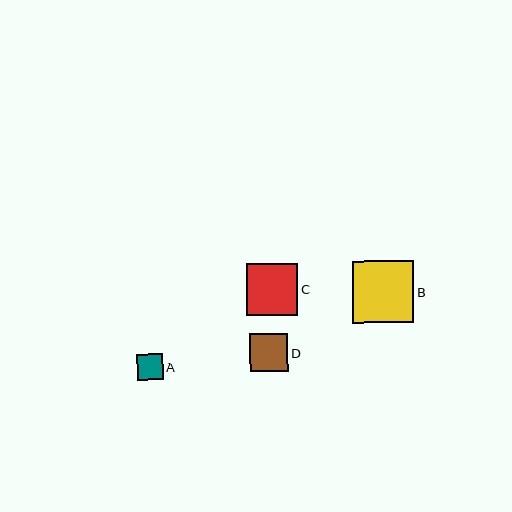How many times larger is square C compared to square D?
Square C is approximately 1.3 times the size of square D.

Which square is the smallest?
Square A is the smallest with a size of approximately 26 pixels.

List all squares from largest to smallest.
From largest to smallest: B, C, D, A.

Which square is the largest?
Square B is the largest with a size of approximately 62 pixels.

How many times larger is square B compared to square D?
Square B is approximately 1.6 times the size of square D.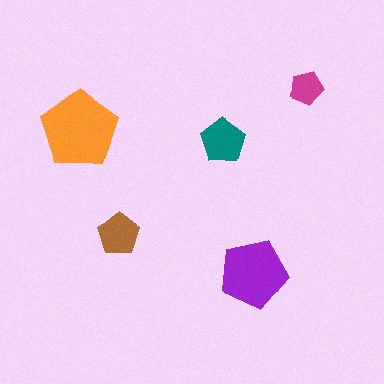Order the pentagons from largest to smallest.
the orange one, the purple one, the teal one, the brown one, the magenta one.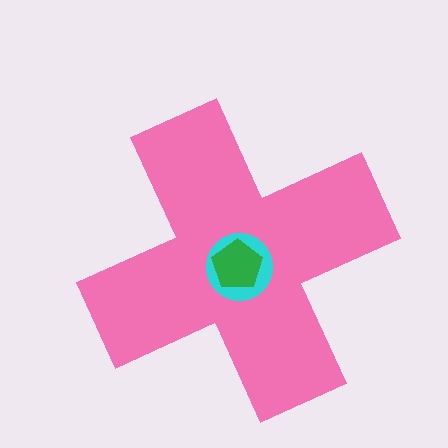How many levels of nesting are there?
3.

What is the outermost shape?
The pink cross.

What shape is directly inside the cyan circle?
The green pentagon.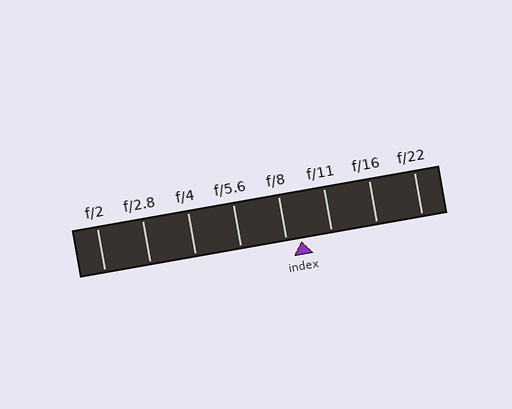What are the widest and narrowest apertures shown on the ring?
The widest aperture shown is f/2 and the narrowest is f/22.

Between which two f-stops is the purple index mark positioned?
The index mark is between f/8 and f/11.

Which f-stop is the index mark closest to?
The index mark is closest to f/8.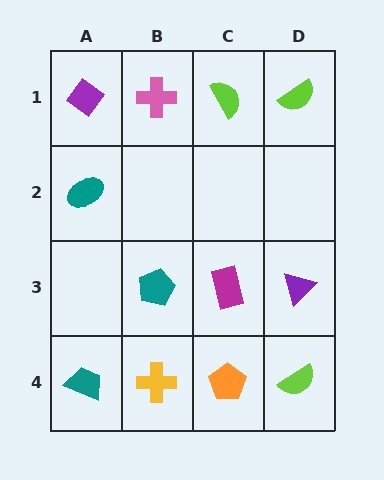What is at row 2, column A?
A teal ellipse.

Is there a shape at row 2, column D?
No, that cell is empty.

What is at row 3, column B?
A teal pentagon.